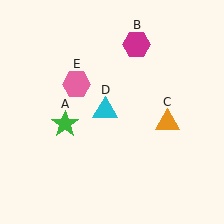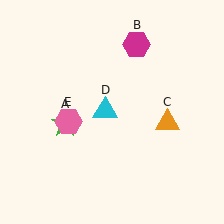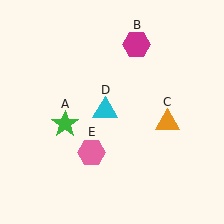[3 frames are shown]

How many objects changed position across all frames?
1 object changed position: pink hexagon (object E).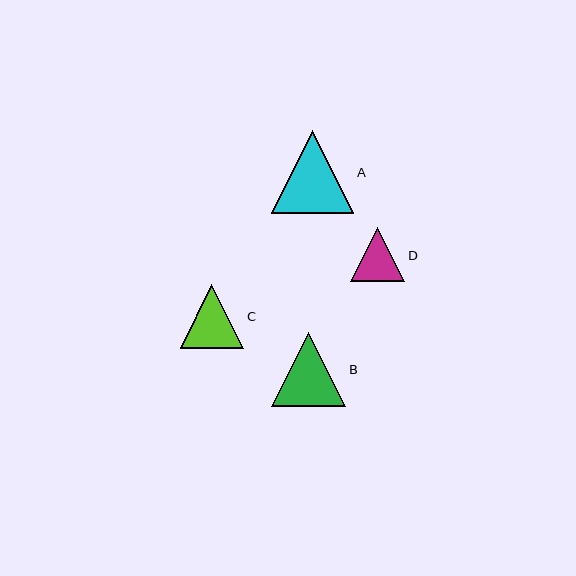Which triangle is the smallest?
Triangle D is the smallest with a size of approximately 55 pixels.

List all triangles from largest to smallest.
From largest to smallest: A, B, C, D.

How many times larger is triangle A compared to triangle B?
Triangle A is approximately 1.1 times the size of triangle B.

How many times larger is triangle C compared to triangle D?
Triangle C is approximately 1.2 times the size of triangle D.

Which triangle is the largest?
Triangle A is the largest with a size of approximately 83 pixels.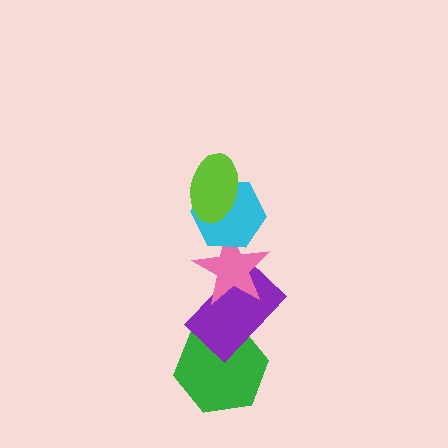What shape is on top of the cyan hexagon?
The lime ellipse is on top of the cyan hexagon.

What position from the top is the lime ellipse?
The lime ellipse is 1st from the top.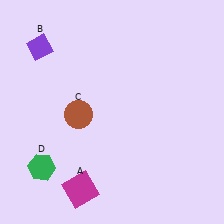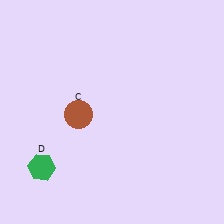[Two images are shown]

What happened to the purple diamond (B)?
The purple diamond (B) was removed in Image 2. It was in the top-left area of Image 1.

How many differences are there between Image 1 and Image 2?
There are 2 differences between the two images.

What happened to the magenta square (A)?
The magenta square (A) was removed in Image 2. It was in the bottom-left area of Image 1.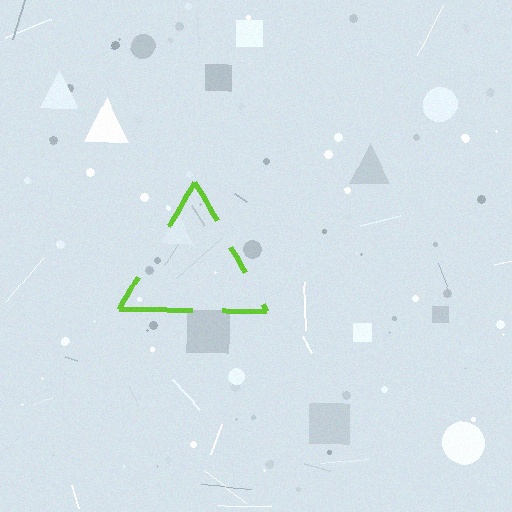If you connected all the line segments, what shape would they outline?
They would outline a triangle.